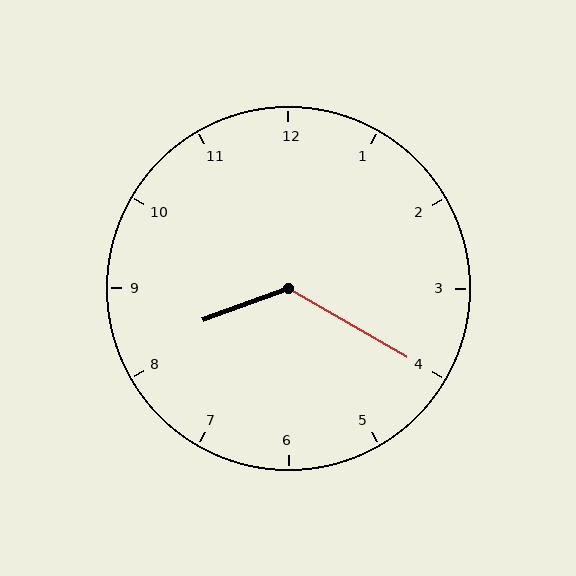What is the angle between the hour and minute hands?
Approximately 130 degrees.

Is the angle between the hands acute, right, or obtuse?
It is obtuse.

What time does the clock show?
8:20.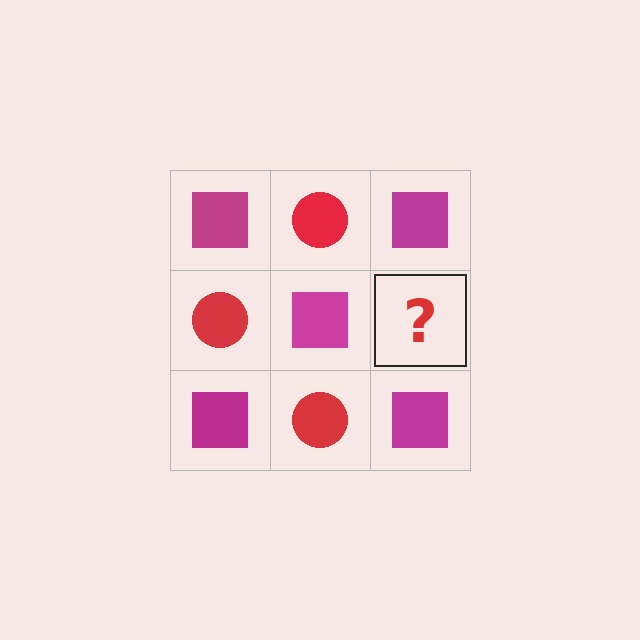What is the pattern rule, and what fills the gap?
The rule is that it alternates magenta square and red circle in a checkerboard pattern. The gap should be filled with a red circle.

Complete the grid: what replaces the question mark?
The question mark should be replaced with a red circle.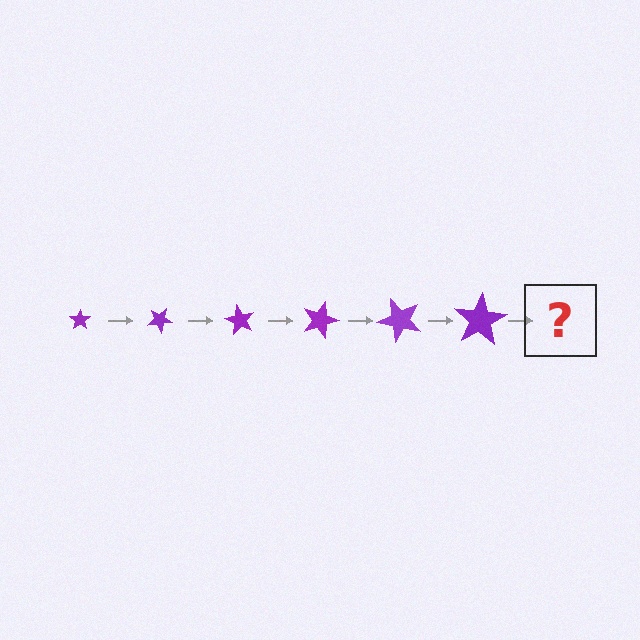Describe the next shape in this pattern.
It should be a star, larger than the previous one and rotated 180 degrees from the start.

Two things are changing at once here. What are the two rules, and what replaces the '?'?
The two rules are that the star grows larger each step and it rotates 30 degrees each step. The '?' should be a star, larger than the previous one and rotated 180 degrees from the start.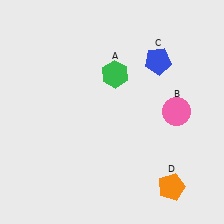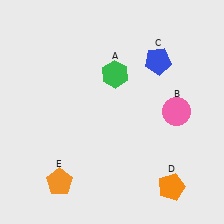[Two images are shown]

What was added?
An orange pentagon (E) was added in Image 2.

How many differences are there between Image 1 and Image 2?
There is 1 difference between the two images.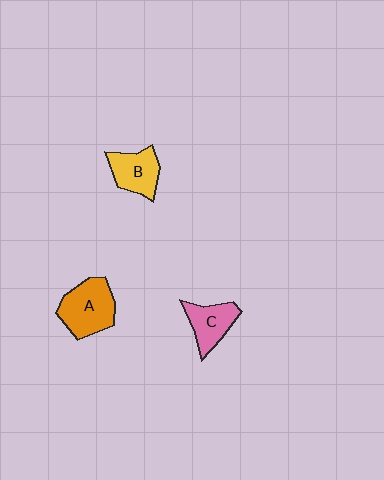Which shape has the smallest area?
Shape C (pink).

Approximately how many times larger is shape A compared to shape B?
Approximately 1.3 times.